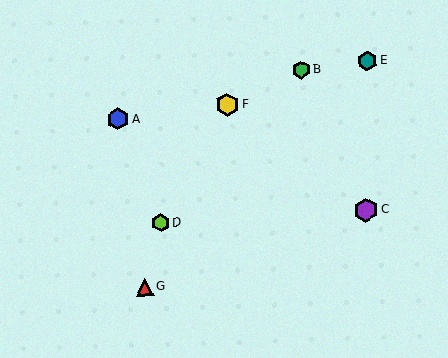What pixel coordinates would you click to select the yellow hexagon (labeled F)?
Click at (227, 105) to select the yellow hexagon F.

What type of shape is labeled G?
Shape G is a red triangle.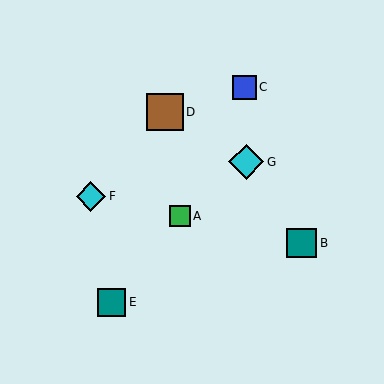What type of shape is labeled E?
Shape E is a teal square.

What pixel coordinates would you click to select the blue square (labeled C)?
Click at (244, 87) to select the blue square C.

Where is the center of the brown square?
The center of the brown square is at (165, 112).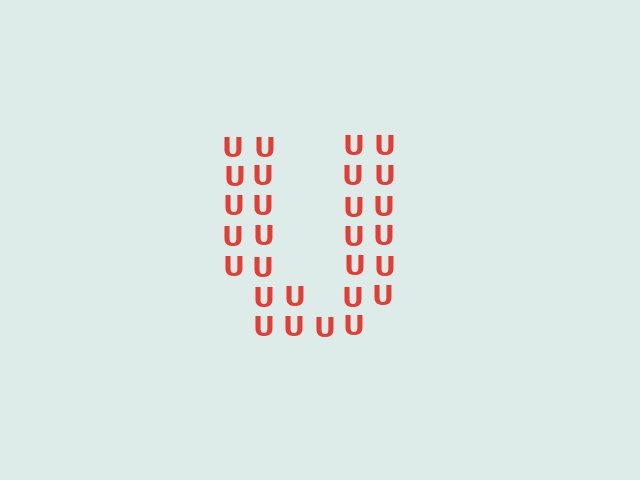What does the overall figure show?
The overall figure shows the letter U.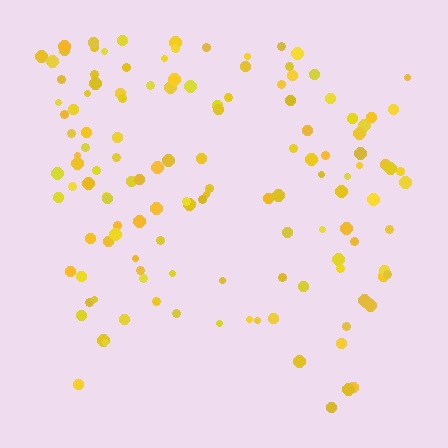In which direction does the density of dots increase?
From bottom to top, with the top side densest.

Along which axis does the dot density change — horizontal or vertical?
Vertical.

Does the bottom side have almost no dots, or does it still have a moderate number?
Still a moderate number, just noticeably fewer than the top.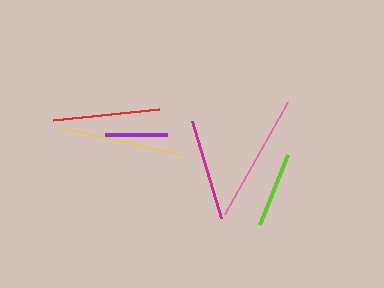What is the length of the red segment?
The red segment is approximately 106 pixels long.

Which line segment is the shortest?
The purple line is the shortest at approximately 62 pixels.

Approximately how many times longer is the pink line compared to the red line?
The pink line is approximately 1.2 times the length of the red line.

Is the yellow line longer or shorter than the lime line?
The yellow line is longer than the lime line.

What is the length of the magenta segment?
The magenta segment is approximately 101 pixels long.